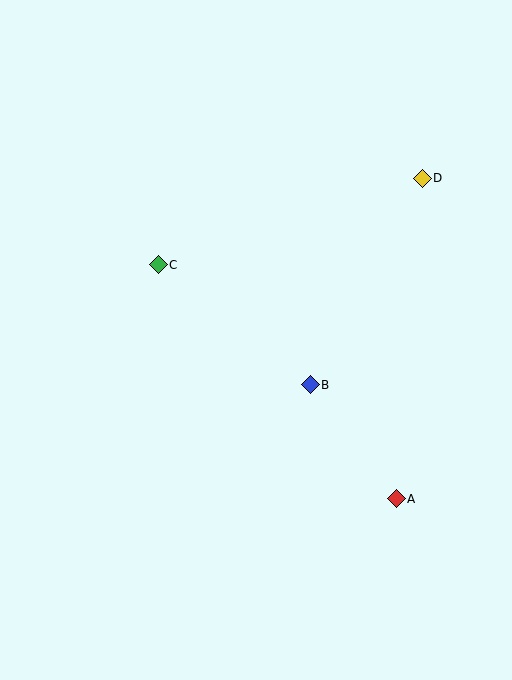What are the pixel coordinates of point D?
Point D is at (422, 178).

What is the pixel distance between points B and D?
The distance between B and D is 235 pixels.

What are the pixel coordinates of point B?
Point B is at (310, 385).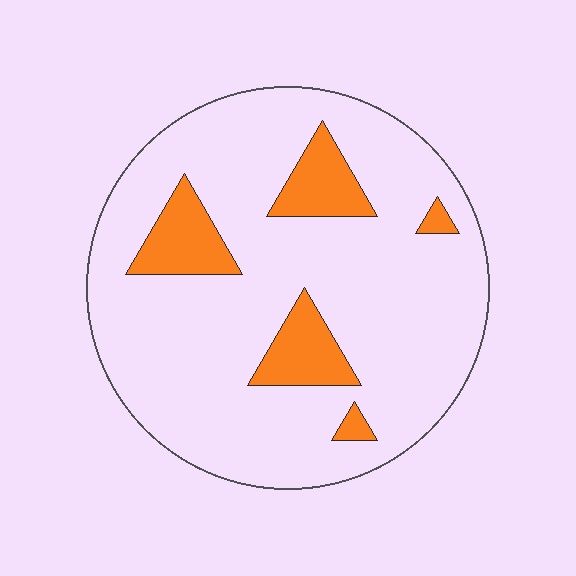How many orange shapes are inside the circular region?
5.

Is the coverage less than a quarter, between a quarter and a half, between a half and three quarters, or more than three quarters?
Less than a quarter.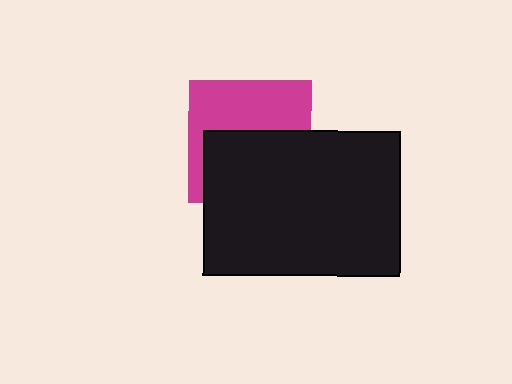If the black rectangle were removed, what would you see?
You would see the complete magenta square.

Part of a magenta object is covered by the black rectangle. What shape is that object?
It is a square.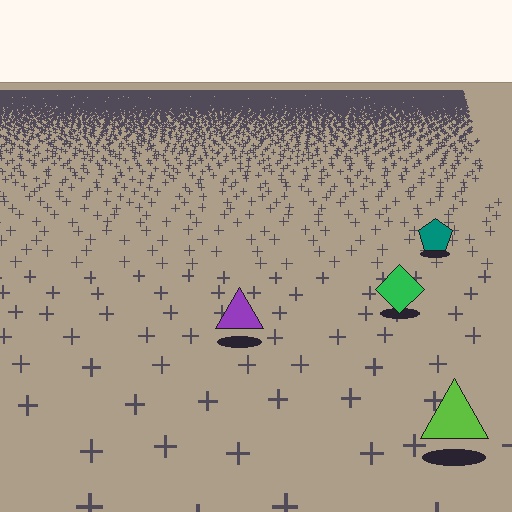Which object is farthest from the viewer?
The teal pentagon is farthest from the viewer. It appears smaller and the ground texture around it is denser.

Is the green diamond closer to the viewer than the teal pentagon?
Yes. The green diamond is closer — you can tell from the texture gradient: the ground texture is coarser near it.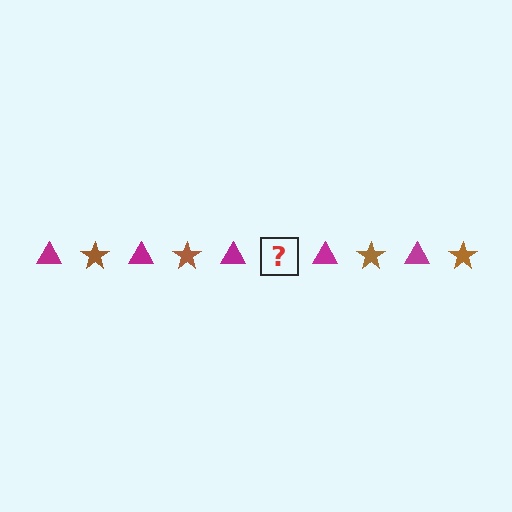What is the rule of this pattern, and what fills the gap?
The rule is that the pattern alternates between magenta triangle and brown star. The gap should be filled with a brown star.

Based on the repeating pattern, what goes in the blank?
The blank should be a brown star.